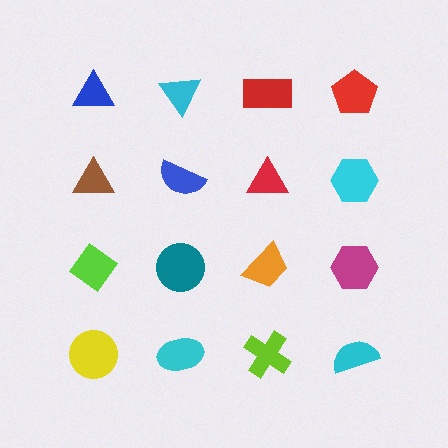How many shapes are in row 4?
4 shapes.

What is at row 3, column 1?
A lime diamond.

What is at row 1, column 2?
A cyan triangle.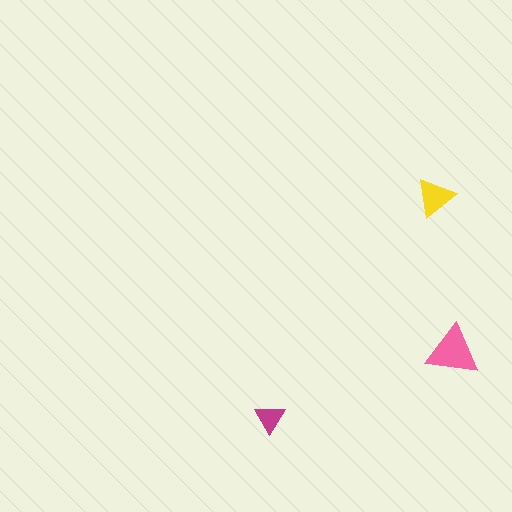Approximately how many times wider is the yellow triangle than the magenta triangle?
About 1.5 times wider.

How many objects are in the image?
There are 3 objects in the image.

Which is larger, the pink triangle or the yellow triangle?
The pink one.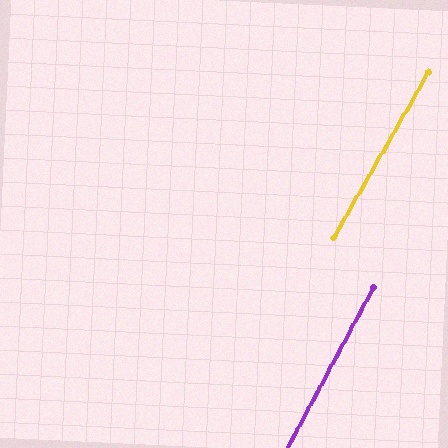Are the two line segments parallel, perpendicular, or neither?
Parallel — their directions differ by only 1.6°.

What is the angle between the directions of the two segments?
Approximately 2 degrees.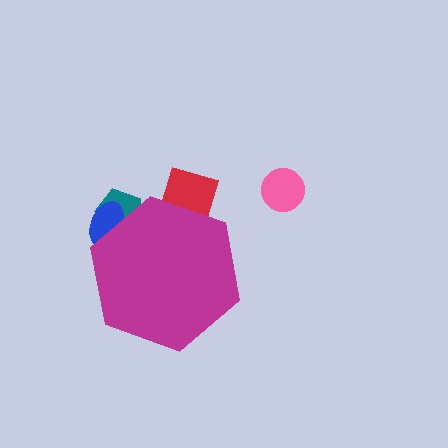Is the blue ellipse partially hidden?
Yes, the blue ellipse is partially hidden behind the magenta hexagon.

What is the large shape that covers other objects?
A magenta hexagon.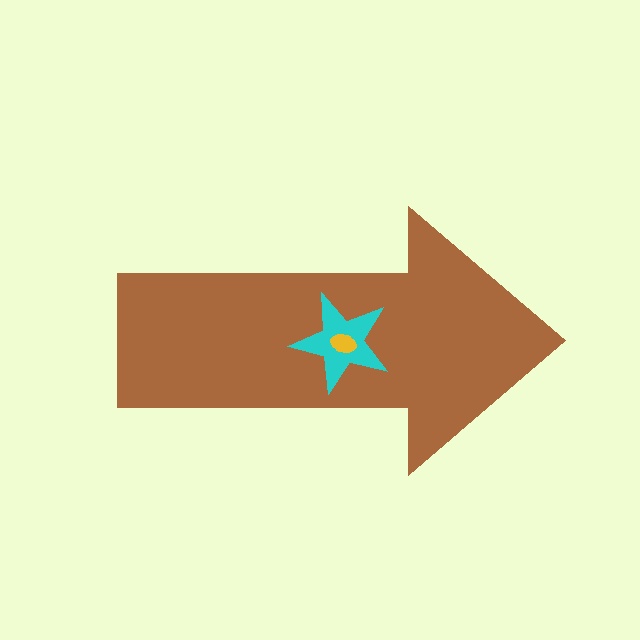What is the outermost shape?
The brown arrow.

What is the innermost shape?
The yellow ellipse.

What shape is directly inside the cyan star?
The yellow ellipse.